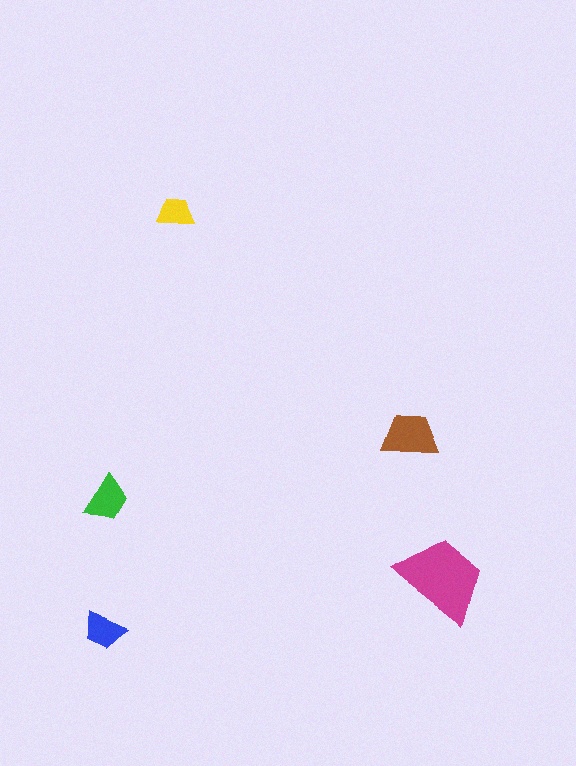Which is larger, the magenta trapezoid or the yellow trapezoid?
The magenta one.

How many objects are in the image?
There are 5 objects in the image.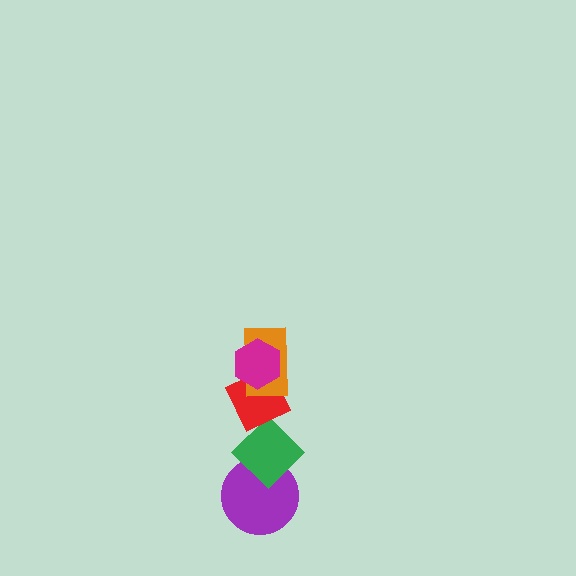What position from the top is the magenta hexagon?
The magenta hexagon is 1st from the top.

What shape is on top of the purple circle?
The green diamond is on top of the purple circle.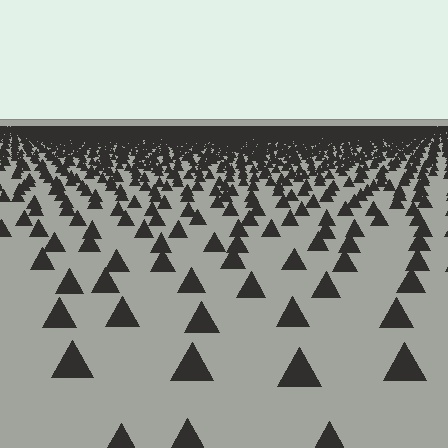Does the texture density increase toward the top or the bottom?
Density increases toward the top.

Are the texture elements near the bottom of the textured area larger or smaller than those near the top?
Larger. Near the bottom, elements are closer to the viewer and appear at a bigger on-screen size.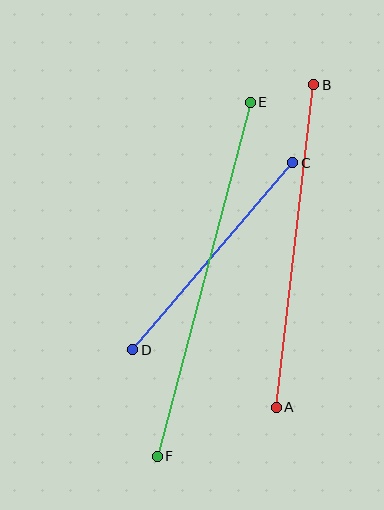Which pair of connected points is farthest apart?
Points E and F are farthest apart.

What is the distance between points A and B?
The distance is approximately 325 pixels.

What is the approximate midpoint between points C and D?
The midpoint is at approximately (213, 256) pixels.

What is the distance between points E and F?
The distance is approximately 366 pixels.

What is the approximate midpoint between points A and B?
The midpoint is at approximately (295, 246) pixels.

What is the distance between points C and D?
The distance is approximately 246 pixels.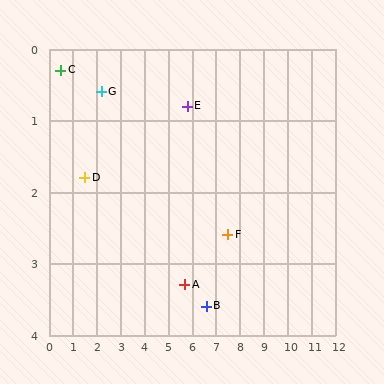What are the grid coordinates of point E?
Point E is at approximately (5.8, 0.8).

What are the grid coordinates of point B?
Point B is at approximately (6.6, 3.6).